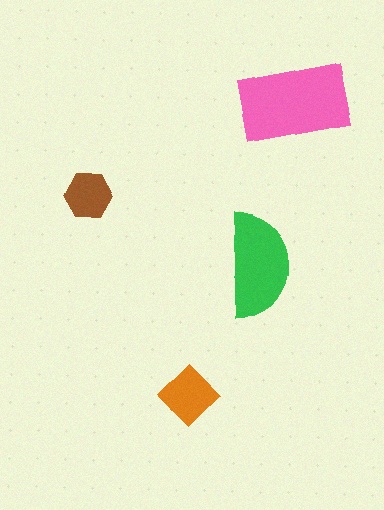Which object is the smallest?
The brown hexagon.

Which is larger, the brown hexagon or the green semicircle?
The green semicircle.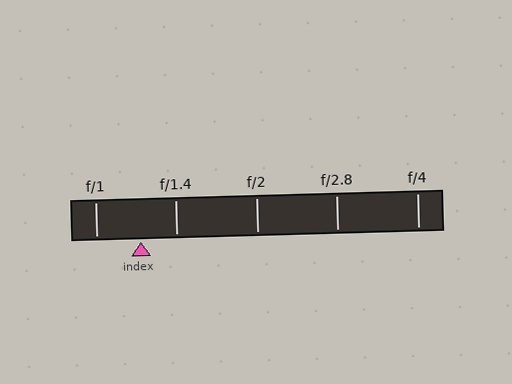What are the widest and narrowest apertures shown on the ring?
The widest aperture shown is f/1 and the narrowest is f/4.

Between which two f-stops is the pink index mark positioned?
The index mark is between f/1 and f/1.4.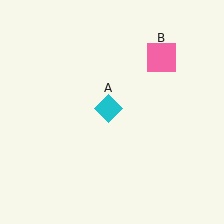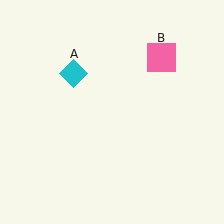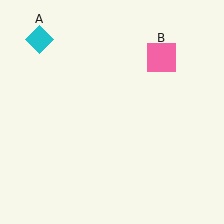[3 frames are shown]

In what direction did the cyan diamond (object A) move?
The cyan diamond (object A) moved up and to the left.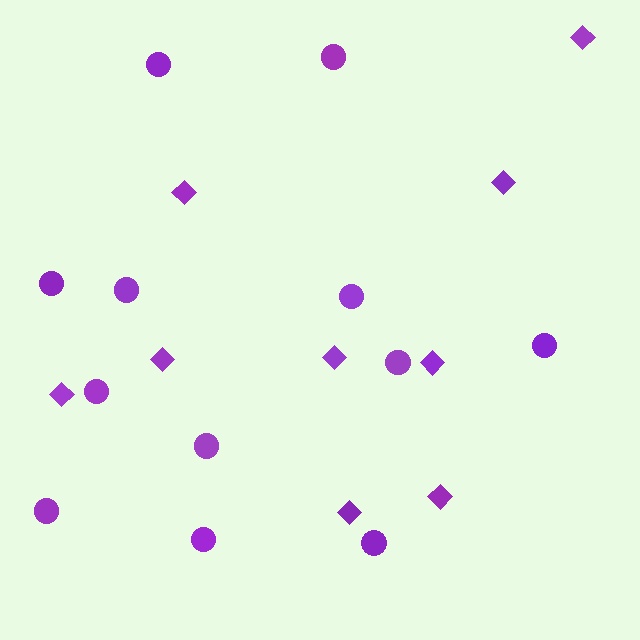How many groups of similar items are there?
There are 2 groups: one group of diamonds (9) and one group of circles (12).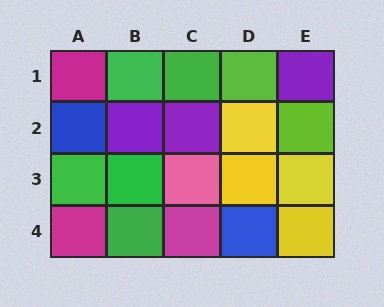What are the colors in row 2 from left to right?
Blue, purple, purple, yellow, lime.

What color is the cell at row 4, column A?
Magenta.